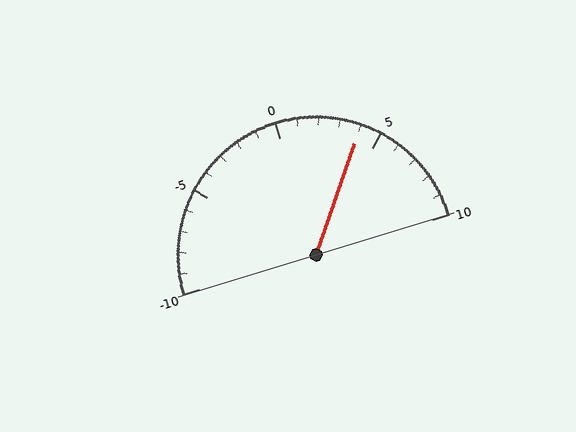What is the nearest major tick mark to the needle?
The nearest major tick mark is 5.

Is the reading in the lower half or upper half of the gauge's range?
The reading is in the upper half of the range (-10 to 10).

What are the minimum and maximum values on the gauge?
The gauge ranges from -10 to 10.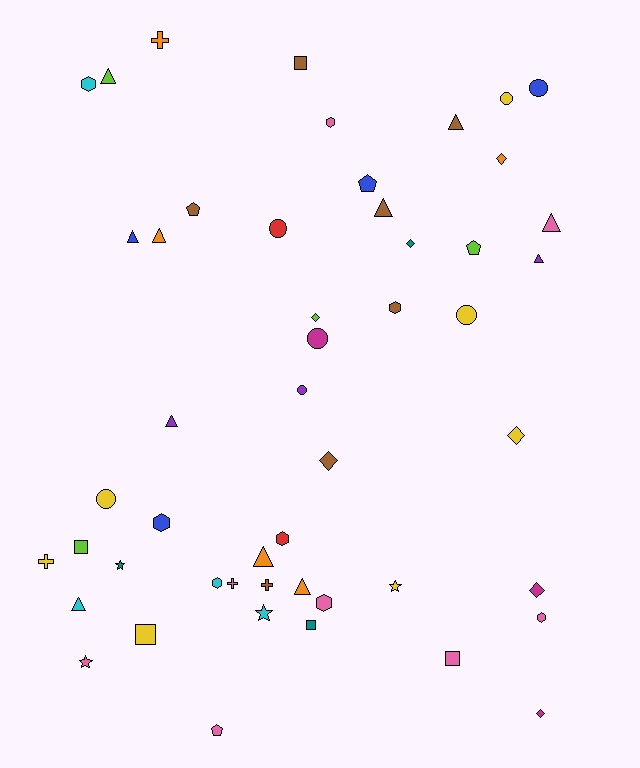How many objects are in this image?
There are 50 objects.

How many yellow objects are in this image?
There are 7 yellow objects.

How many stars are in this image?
There are 4 stars.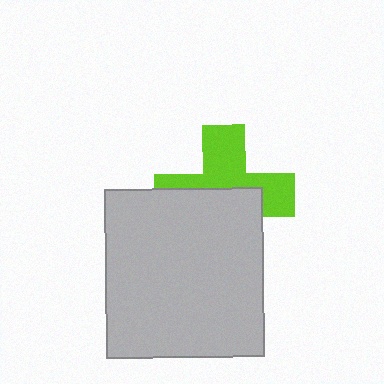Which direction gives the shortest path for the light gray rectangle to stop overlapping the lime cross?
Moving down gives the shortest separation.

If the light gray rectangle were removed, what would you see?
You would see the complete lime cross.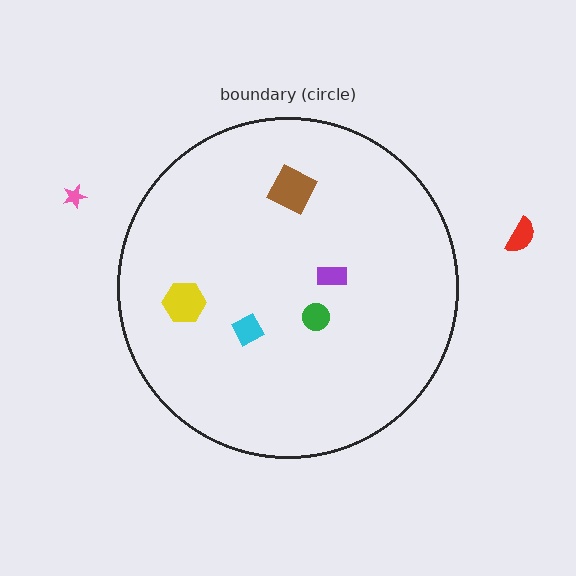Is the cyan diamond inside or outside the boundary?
Inside.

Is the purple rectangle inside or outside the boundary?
Inside.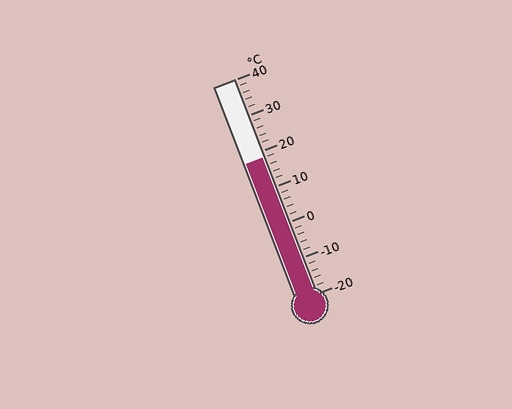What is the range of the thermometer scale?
The thermometer scale ranges from -20°C to 40°C.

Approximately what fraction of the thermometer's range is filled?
The thermometer is filled to approximately 65% of its range.